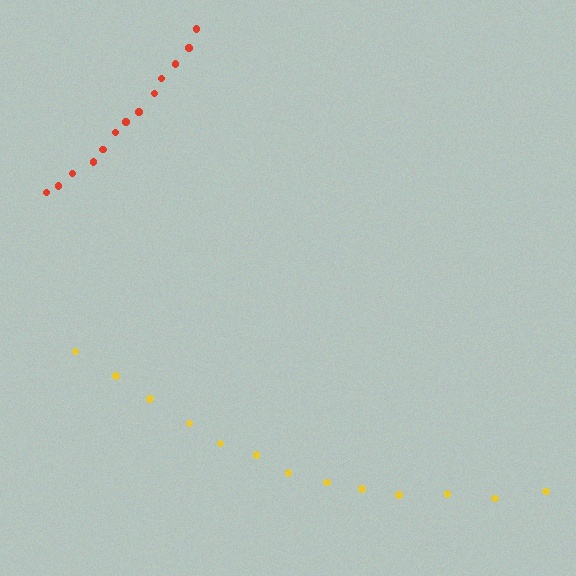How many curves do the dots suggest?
There are 2 distinct paths.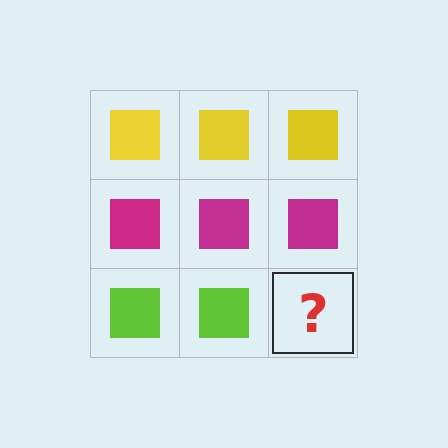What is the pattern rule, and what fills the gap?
The rule is that each row has a consistent color. The gap should be filled with a lime square.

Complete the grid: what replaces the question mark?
The question mark should be replaced with a lime square.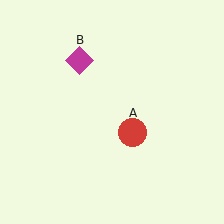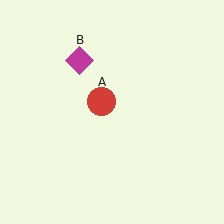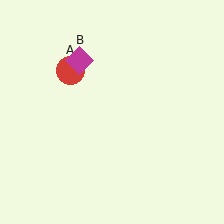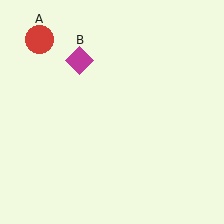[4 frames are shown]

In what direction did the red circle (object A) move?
The red circle (object A) moved up and to the left.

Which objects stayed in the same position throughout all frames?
Magenta diamond (object B) remained stationary.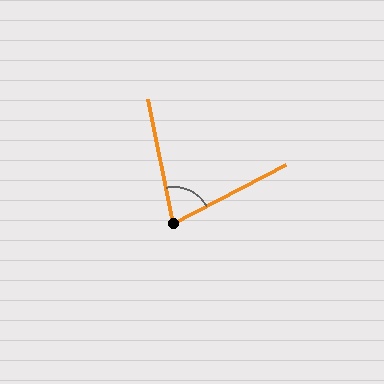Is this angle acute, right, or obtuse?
It is acute.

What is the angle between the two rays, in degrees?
Approximately 74 degrees.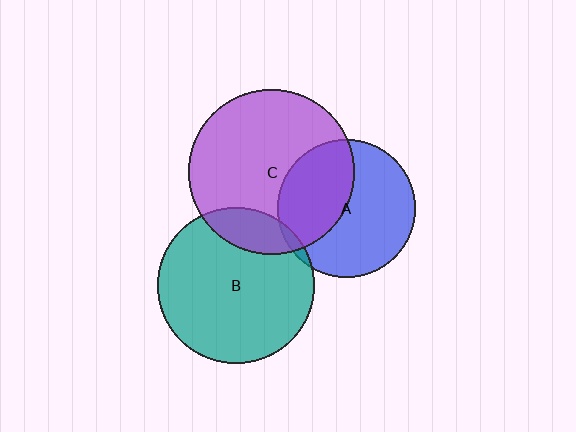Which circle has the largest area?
Circle C (purple).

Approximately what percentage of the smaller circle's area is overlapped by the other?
Approximately 5%.